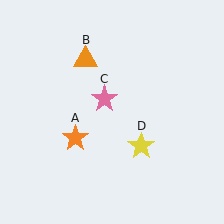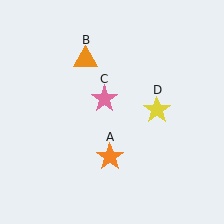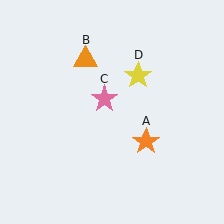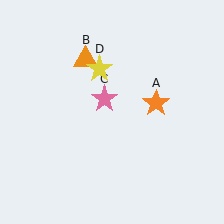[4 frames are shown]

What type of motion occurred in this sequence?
The orange star (object A), yellow star (object D) rotated counterclockwise around the center of the scene.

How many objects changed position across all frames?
2 objects changed position: orange star (object A), yellow star (object D).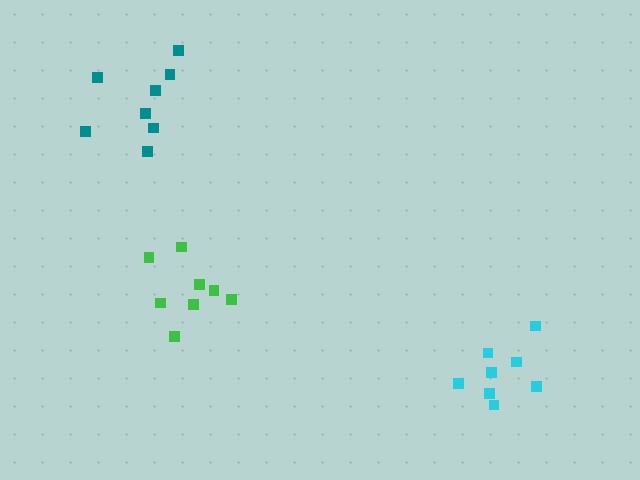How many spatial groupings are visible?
There are 3 spatial groupings.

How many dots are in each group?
Group 1: 8 dots, Group 2: 8 dots, Group 3: 8 dots (24 total).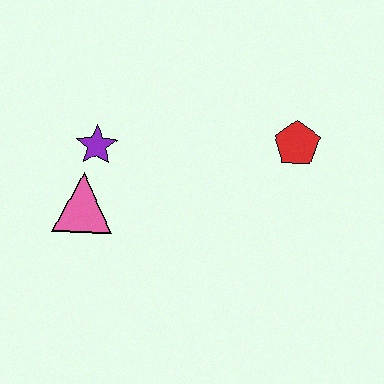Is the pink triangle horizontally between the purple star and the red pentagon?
No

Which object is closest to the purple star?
The pink triangle is closest to the purple star.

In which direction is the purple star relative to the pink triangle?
The purple star is above the pink triangle.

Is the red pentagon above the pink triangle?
Yes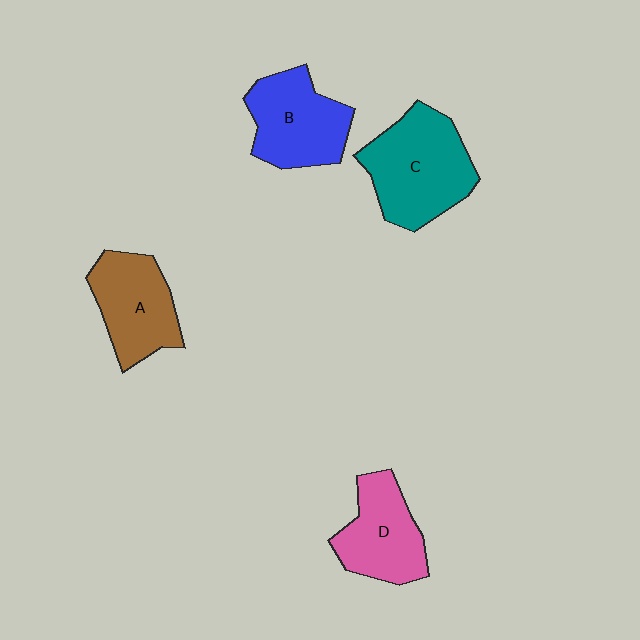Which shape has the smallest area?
Shape D (pink).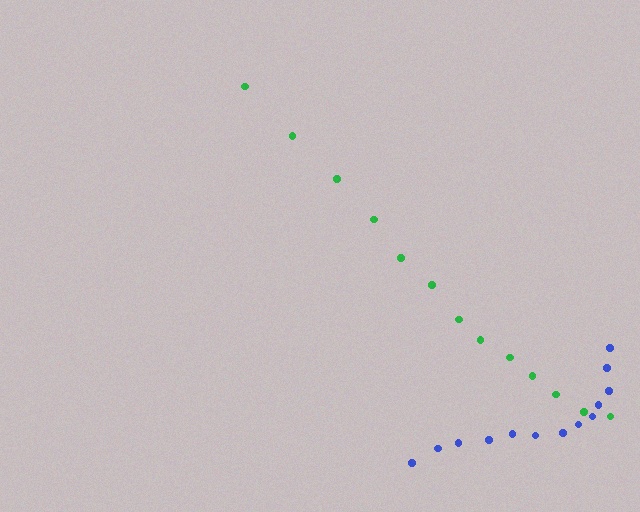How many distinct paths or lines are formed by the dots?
There are 2 distinct paths.